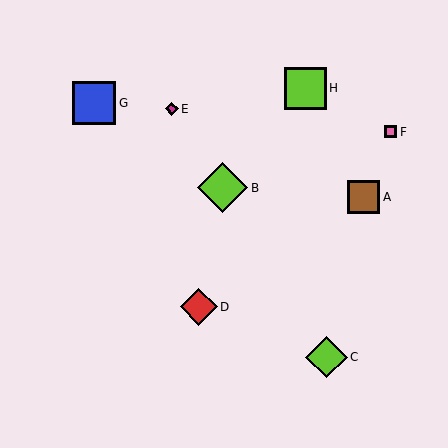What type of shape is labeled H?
Shape H is a lime square.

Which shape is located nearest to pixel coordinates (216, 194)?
The lime diamond (labeled B) at (223, 188) is nearest to that location.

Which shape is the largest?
The lime diamond (labeled B) is the largest.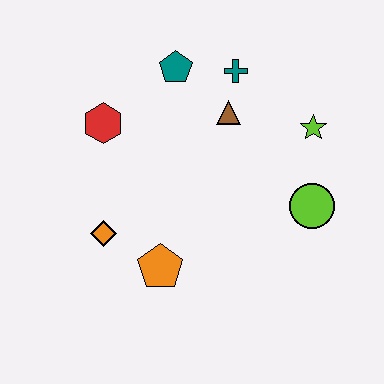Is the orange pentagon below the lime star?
Yes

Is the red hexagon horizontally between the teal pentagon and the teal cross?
No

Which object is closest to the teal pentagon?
The teal cross is closest to the teal pentagon.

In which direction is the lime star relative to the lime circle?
The lime star is above the lime circle.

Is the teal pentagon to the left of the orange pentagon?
No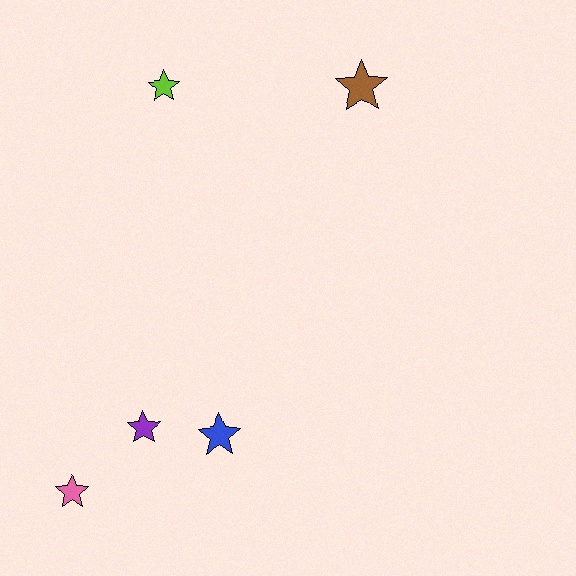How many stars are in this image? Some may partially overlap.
There are 5 stars.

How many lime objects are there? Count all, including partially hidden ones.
There is 1 lime object.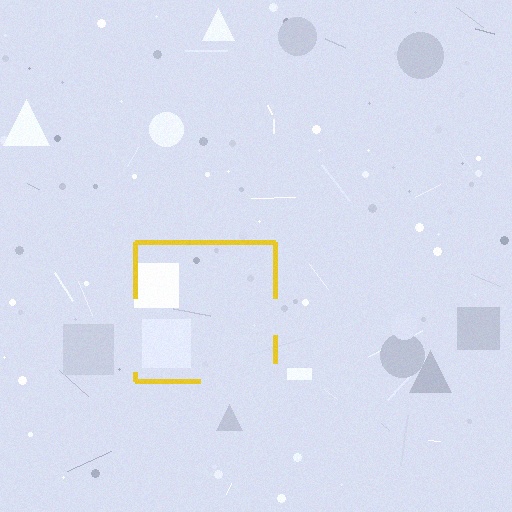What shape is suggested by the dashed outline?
The dashed outline suggests a square.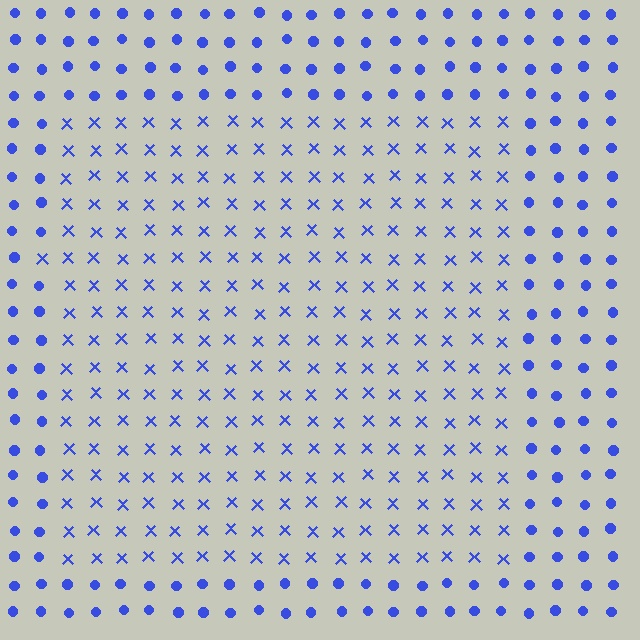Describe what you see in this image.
The image is filled with small blue elements arranged in a uniform grid. A rectangle-shaped region contains X marks, while the surrounding area contains circles. The boundary is defined purely by the change in element shape.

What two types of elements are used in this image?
The image uses X marks inside the rectangle region and circles outside it.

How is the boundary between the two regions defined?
The boundary is defined by a change in element shape: X marks inside vs. circles outside. All elements share the same color and spacing.